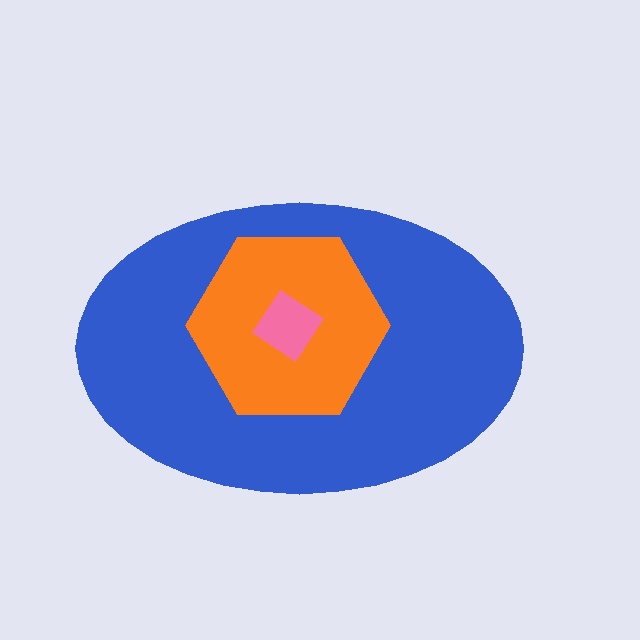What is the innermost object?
The pink diamond.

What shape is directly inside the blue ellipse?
The orange hexagon.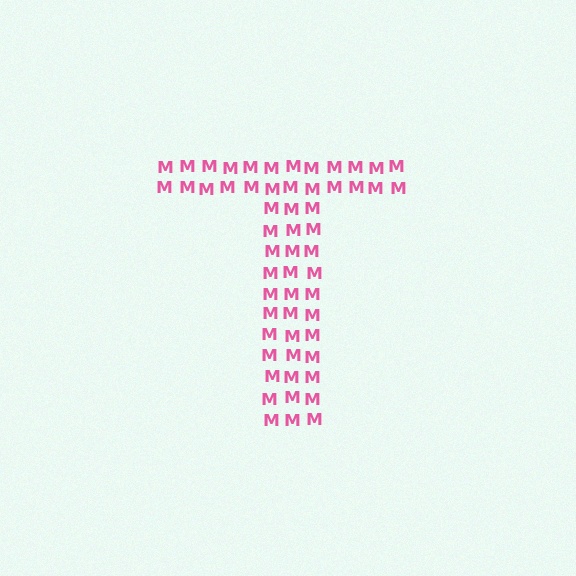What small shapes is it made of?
It is made of small letter M's.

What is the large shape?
The large shape is the letter T.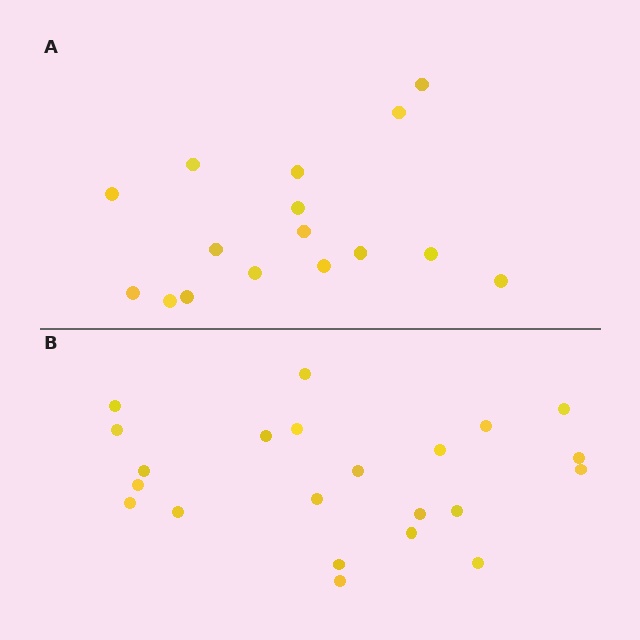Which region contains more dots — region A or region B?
Region B (the bottom region) has more dots.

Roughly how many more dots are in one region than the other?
Region B has about 6 more dots than region A.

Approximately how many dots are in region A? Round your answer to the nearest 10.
About 20 dots. (The exact count is 16, which rounds to 20.)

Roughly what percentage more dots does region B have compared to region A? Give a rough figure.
About 40% more.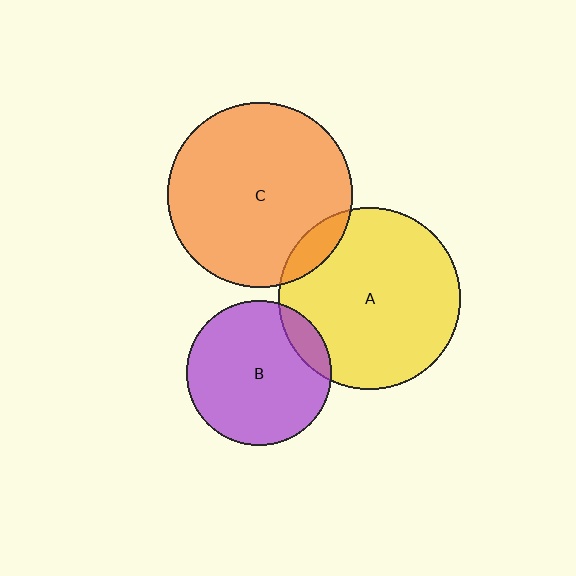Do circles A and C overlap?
Yes.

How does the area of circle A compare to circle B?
Approximately 1.6 times.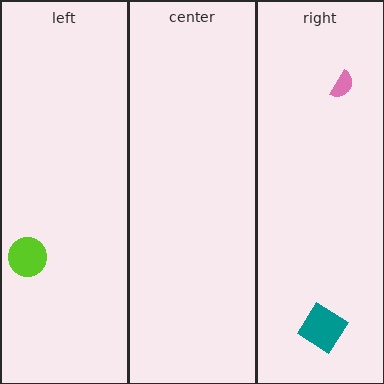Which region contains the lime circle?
The left region.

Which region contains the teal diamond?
The right region.